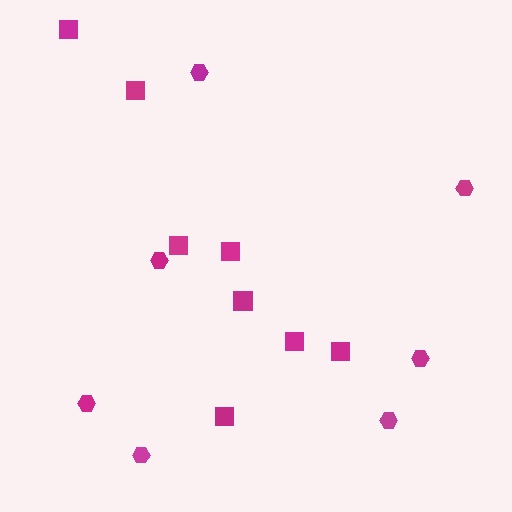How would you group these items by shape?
There are 2 groups: one group of squares (8) and one group of hexagons (7).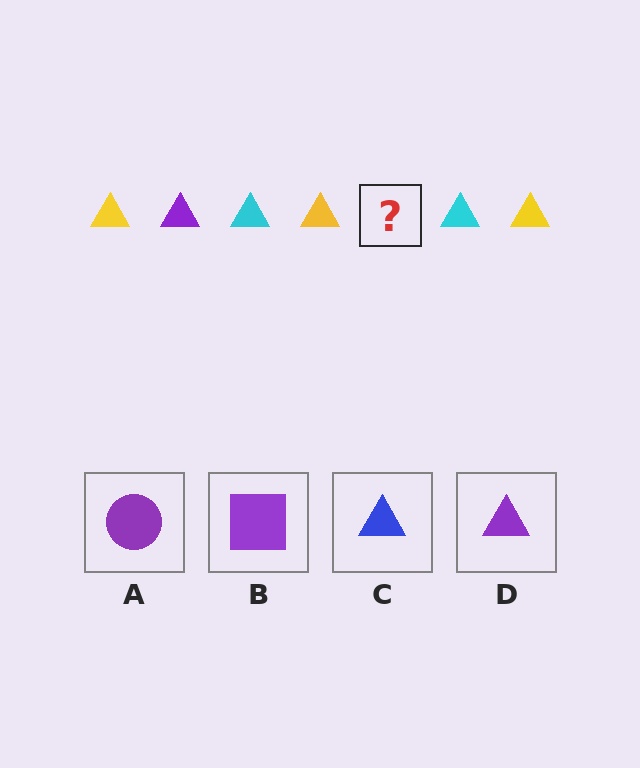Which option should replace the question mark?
Option D.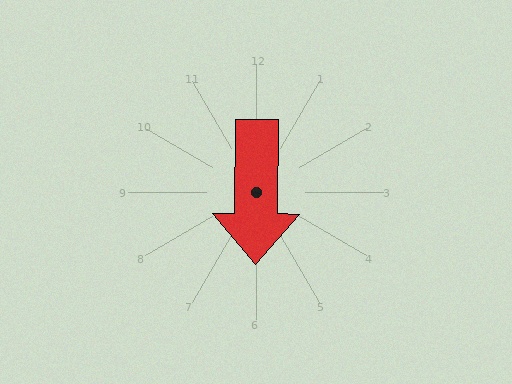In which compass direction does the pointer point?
South.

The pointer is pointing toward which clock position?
Roughly 6 o'clock.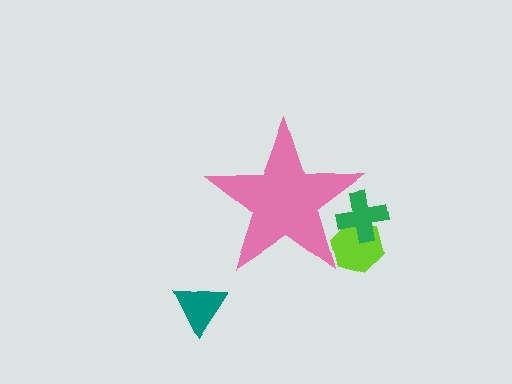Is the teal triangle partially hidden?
No, the teal triangle is fully visible.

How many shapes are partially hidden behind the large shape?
2 shapes are partially hidden.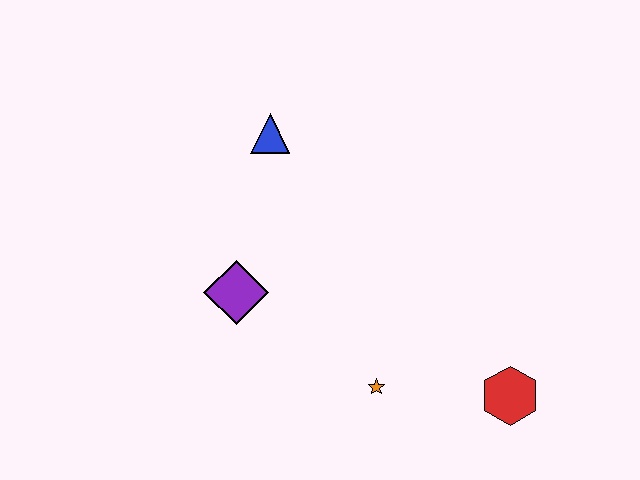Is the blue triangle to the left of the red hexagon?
Yes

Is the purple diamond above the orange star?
Yes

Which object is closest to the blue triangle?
The purple diamond is closest to the blue triangle.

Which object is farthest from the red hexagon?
The blue triangle is farthest from the red hexagon.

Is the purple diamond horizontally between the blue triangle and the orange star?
No